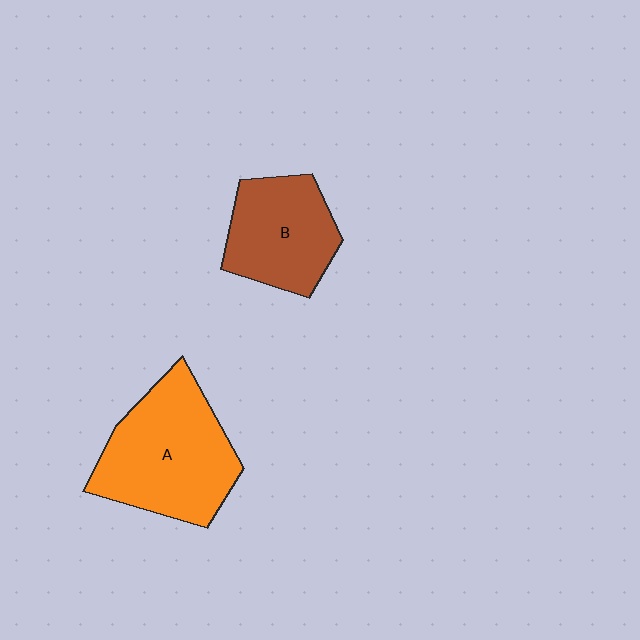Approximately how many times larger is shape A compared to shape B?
Approximately 1.4 times.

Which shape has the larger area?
Shape A (orange).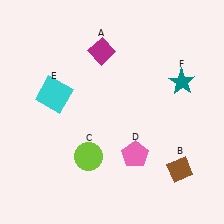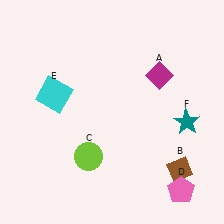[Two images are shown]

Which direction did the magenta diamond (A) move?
The magenta diamond (A) moved right.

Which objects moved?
The objects that moved are: the magenta diamond (A), the pink pentagon (D), the teal star (F).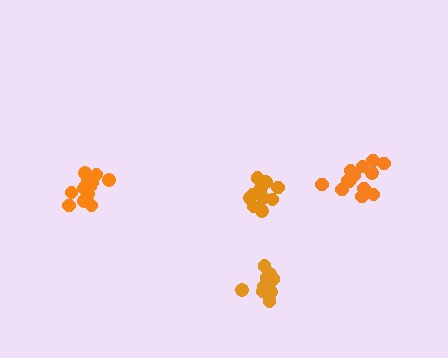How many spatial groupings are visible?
There are 4 spatial groupings.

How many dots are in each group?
Group 1: 13 dots, Group 2: 14 dots, Group 3: 11 dots, Group 4: 11 dots (49 total).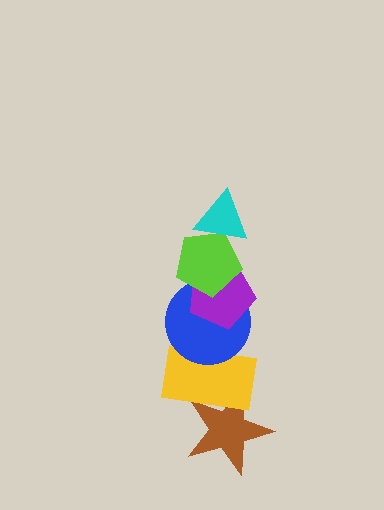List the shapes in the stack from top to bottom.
From top to bottom: the cyan triangle, the lime pentagon, the purple pentagon, the blue circle, the yellow rectangle, the brown star.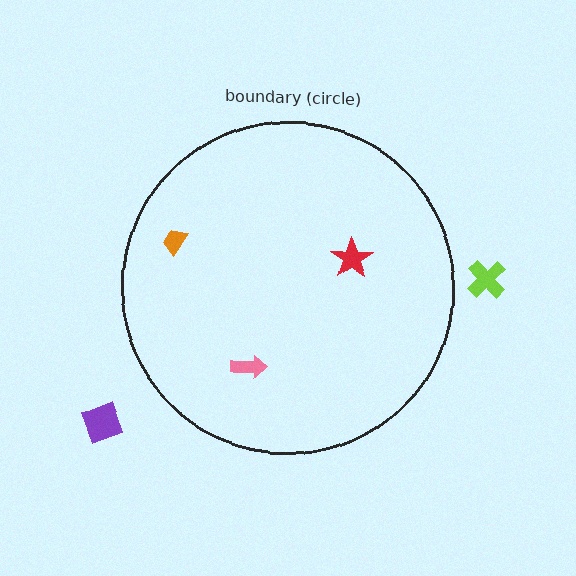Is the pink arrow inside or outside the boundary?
Inside.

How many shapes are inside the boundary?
3 inside, 2 outside.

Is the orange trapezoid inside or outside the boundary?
Inside.